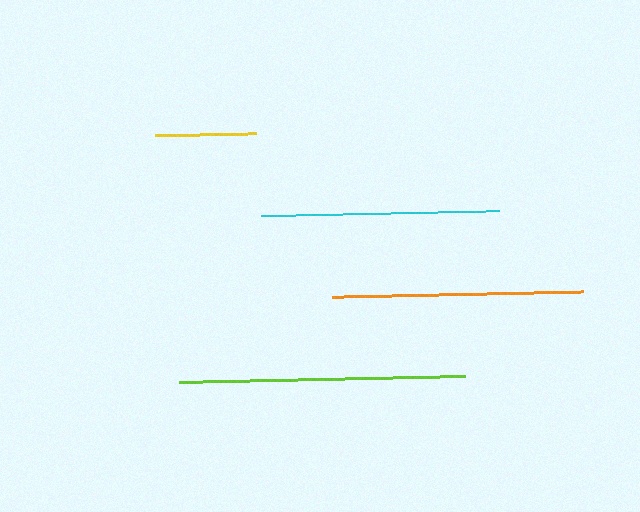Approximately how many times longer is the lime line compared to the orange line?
The lime line is approximately 1.1 times the length of the orange line.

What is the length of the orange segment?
The orange segment is approximately 251 pixels long.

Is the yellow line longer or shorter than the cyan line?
The cyan line is longer than the yellow line.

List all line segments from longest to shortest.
From longest to shortest: lime, orange, cyan, yellow.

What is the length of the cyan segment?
The cyan segment is approximately 238 pixels long.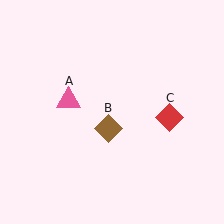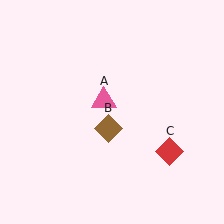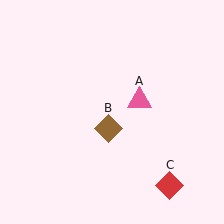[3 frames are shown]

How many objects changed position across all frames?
2 objects changed position: pink triangle (object A), red diamond (object C).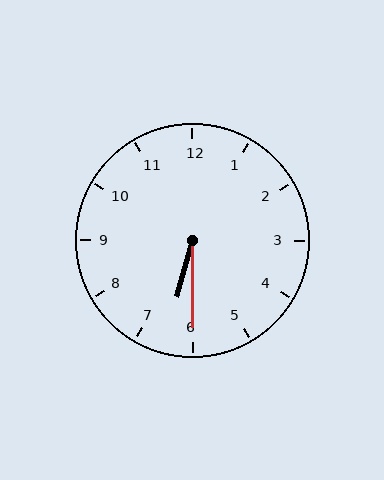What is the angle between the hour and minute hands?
Approximately 15 degrees.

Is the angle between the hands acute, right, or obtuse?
It is acute.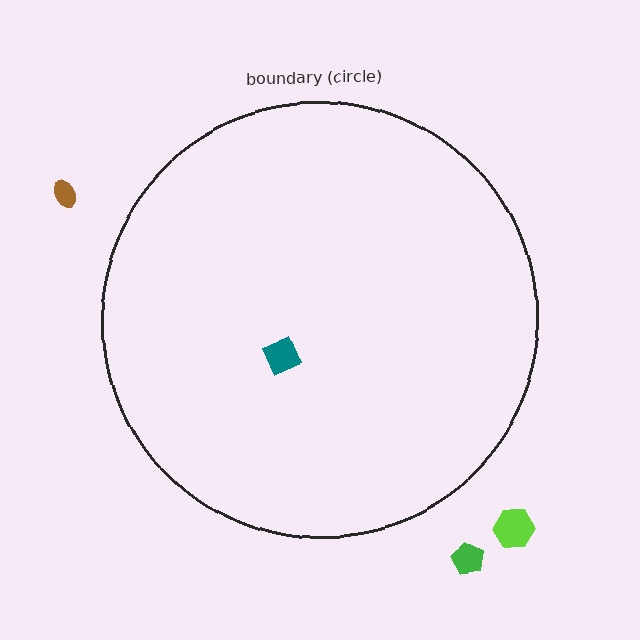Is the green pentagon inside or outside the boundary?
Outside.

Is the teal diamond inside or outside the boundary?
Inside.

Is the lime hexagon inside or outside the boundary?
Outside.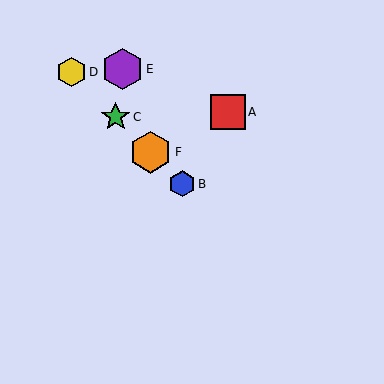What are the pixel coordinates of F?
Object F is at (151, 152).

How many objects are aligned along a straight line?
4 objects (B, C, D, F) are aligned along a straight line.